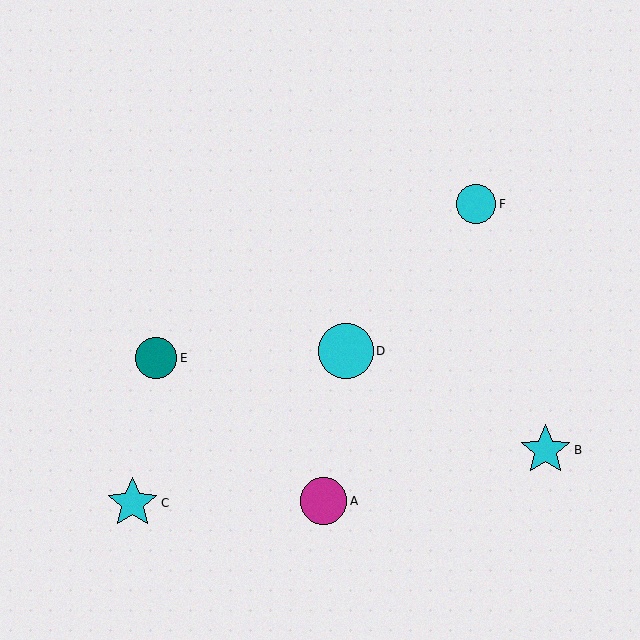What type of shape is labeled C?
Shape C is a cyan star.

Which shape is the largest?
The cyan circle (labeled D) is the largest.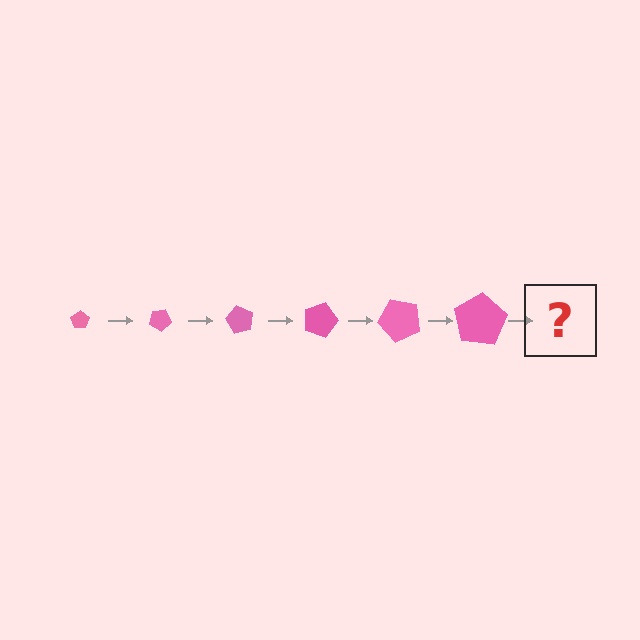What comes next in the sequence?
The next element should be a pentagon, larger than the previous one and rotated 180 degrees from the start.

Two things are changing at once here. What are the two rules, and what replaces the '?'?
The two rules are that the pentagon grows larger each step and it rotates 30 degrees each step. The '?' should be a pentagon, larger than the previous one and rotated 180 degrees from the start.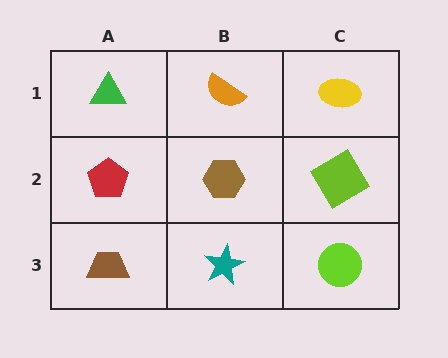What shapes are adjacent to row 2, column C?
A yellow ellipse (row 1, column C), a lime circle (row 3, column C), a brown hexagon (row 2, column B).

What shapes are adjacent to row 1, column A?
A red pentagon (row 2, column A), an orange semicircle (row 1, column B).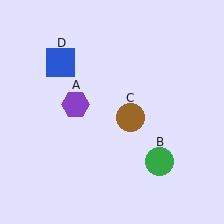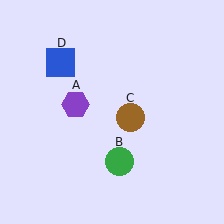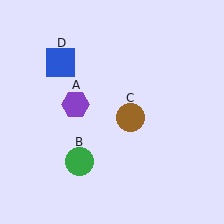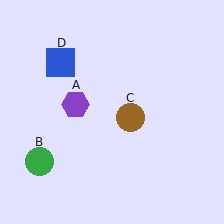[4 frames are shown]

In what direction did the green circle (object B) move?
The green circle (object B) moved left.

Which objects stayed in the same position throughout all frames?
Purple hexagon (object A) and brown circle (object C) and blue square (object D) remained stationary.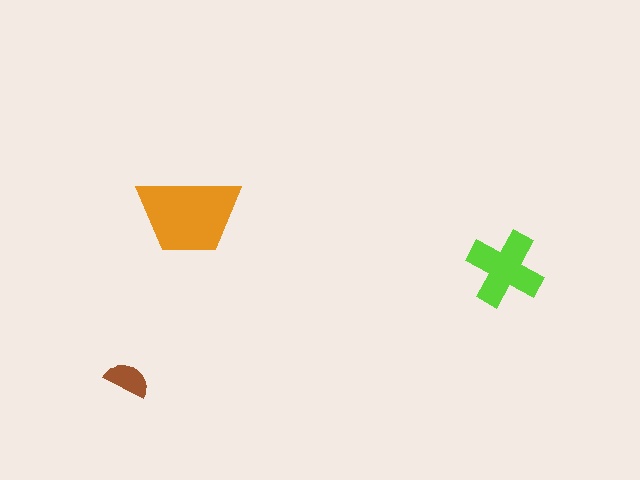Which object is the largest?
The orange trapezoid.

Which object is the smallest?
The brown semicircle.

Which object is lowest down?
The brown semicircle is bottommost.